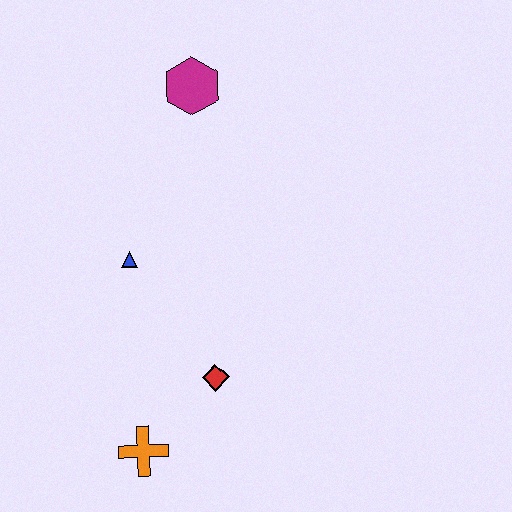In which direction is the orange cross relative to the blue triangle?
The orange cross is below the blue triangle.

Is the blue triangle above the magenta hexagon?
No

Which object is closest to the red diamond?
The orange cross is closest to the red diamond.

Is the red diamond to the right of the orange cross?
Yes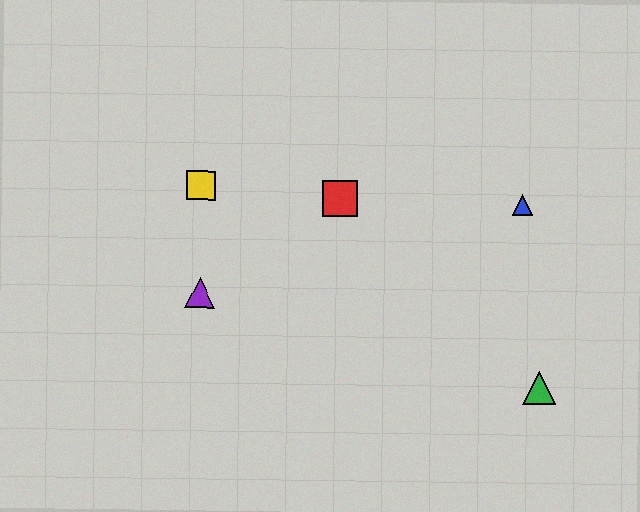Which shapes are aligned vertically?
The yellow square, the purple triangle are aligned vertically.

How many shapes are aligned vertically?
2 shapes (the yellow square, the purple triangle) are aligned vertically.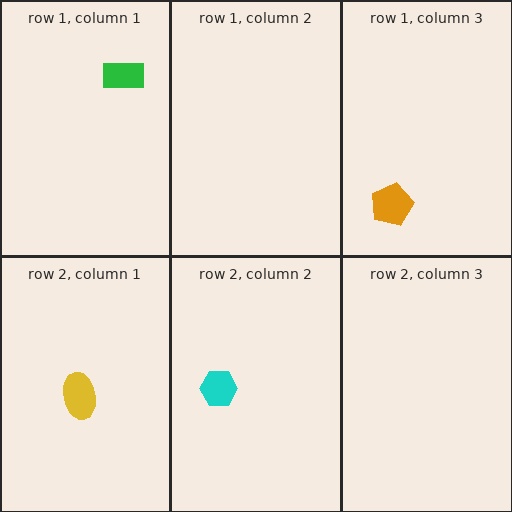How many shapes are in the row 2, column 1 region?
1.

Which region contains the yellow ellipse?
The row 2, column 1 region.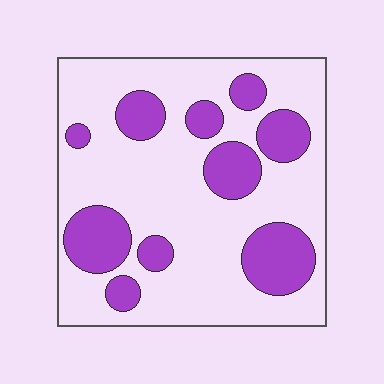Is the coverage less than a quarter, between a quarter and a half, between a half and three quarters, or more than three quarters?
Between a quarter and a half.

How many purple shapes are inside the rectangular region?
10.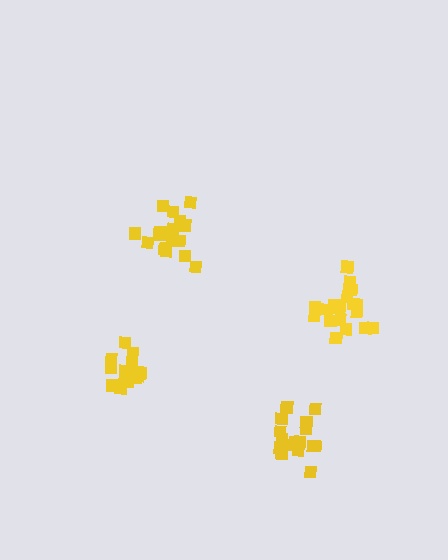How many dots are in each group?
Group 1: 20 dots, Group 2: 18 dots, Group 3: 18 dots, Group 4: 17 dots (73 total).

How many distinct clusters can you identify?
There are 4 distinct clusters.